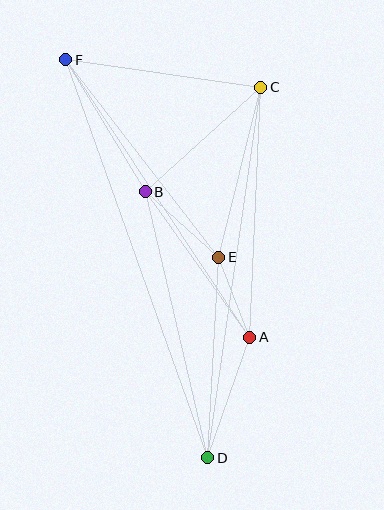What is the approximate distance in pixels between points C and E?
The distance between C and E is approximately 175 pixels.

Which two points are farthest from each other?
Points D and F are farthest from each other.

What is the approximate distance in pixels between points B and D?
The distance between B and D is approximately 273 pixels.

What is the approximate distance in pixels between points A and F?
The distance between A and F is approximately 333 pixels.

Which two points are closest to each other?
Points A and E are closest to each other.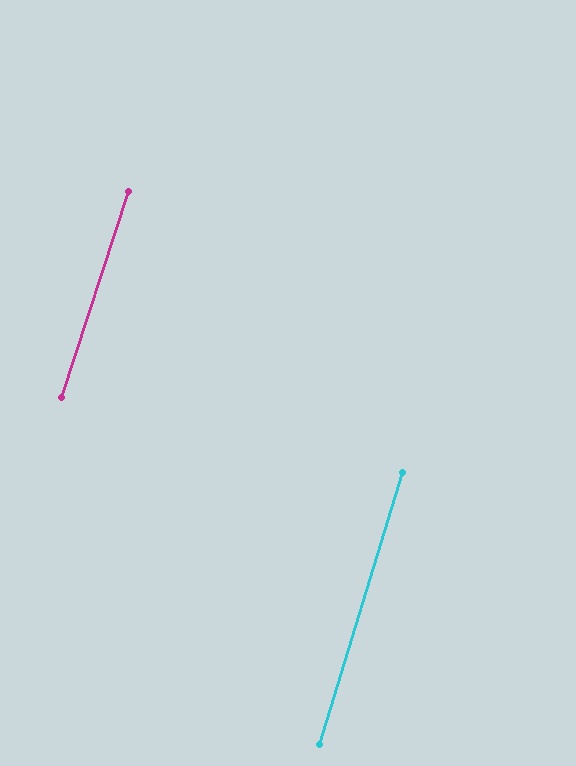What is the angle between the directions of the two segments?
Approximately 1 degree.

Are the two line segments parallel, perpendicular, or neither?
Parallel — their directions differ by only 1.2°.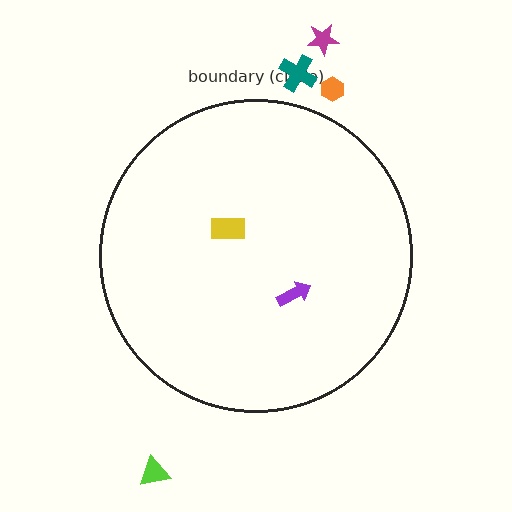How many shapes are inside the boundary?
2 inside, 4 outside.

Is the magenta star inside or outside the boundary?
Outside.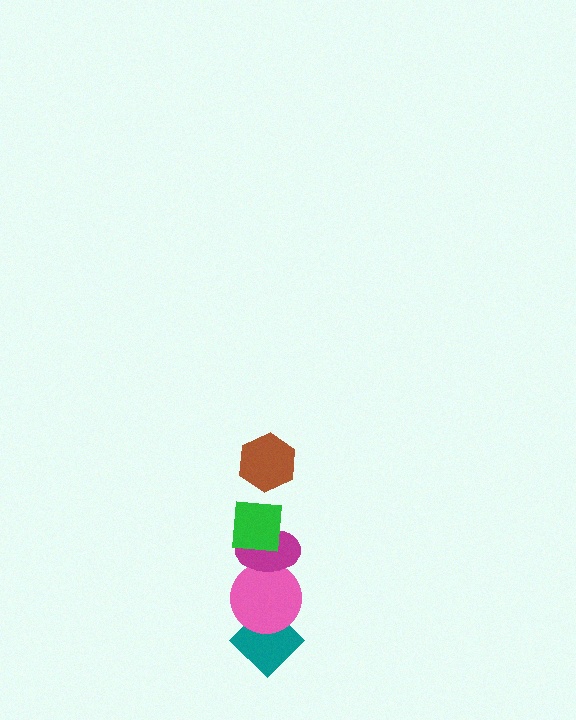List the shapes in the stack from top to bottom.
From top to bottom: the brown hexagon, the green square, the magenta ellipse, the pink circle, the teal diamond.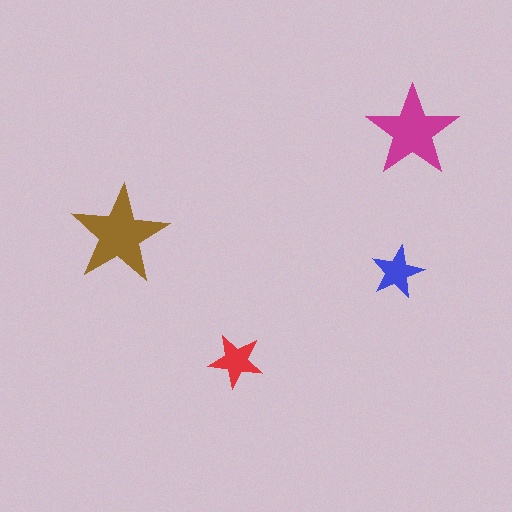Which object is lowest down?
The red star is bottommost.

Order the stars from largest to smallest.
the brown one, the magenta one, the red one, the blue one.